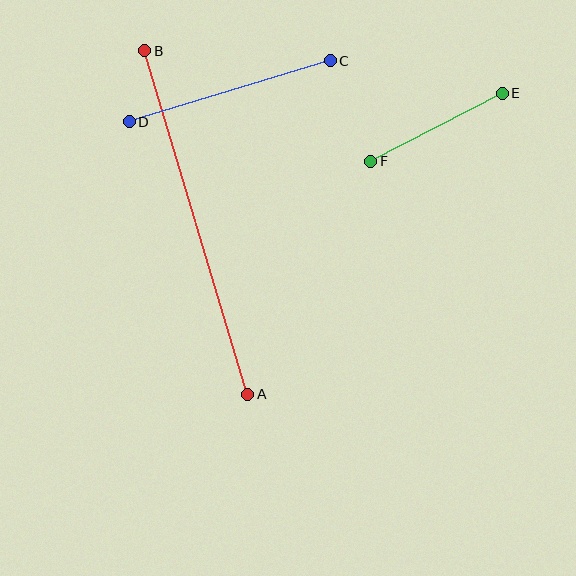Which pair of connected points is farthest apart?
Points A and B are farthest apart.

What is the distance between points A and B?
The distance is approximately 359 pixels.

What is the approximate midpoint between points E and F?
The midpoint is at approximately (436, 127) pixels.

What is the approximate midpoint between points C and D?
The midpoint is at approximately (230, 91) pixels.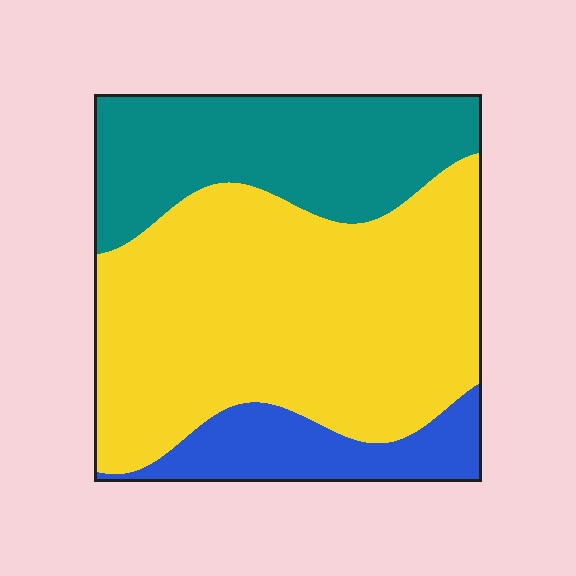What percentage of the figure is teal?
Teal covers roughly 30% of the figure.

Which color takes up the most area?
Yellow, at roughly 60%.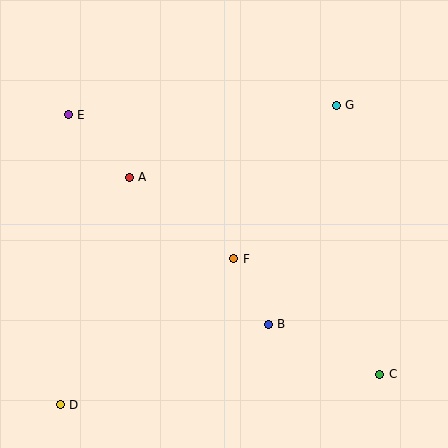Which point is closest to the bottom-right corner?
Point C is closest to the bottom-right corner.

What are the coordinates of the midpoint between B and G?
The midpoint between B and G is at (302, 215).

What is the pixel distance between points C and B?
The distance between C and B is 122 pixels.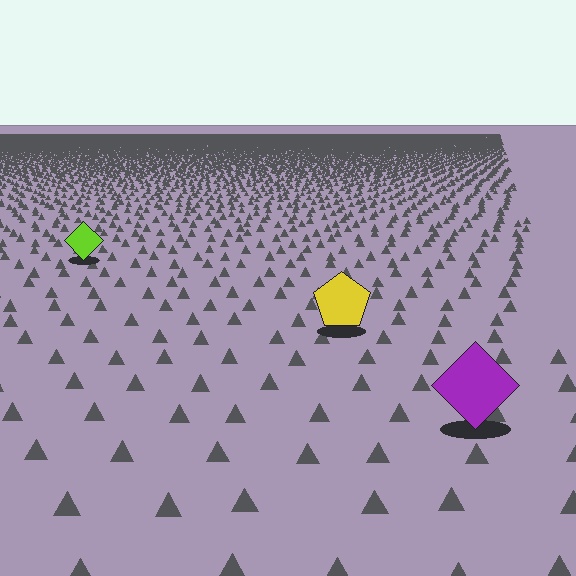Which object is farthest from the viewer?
The lime diamond is farthest from the viewer. It appears smaller and the ground texture around it is denser.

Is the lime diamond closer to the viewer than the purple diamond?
No. The purple diamond is closer — you can tell from the texture gradient: the ground texture is coarser near it.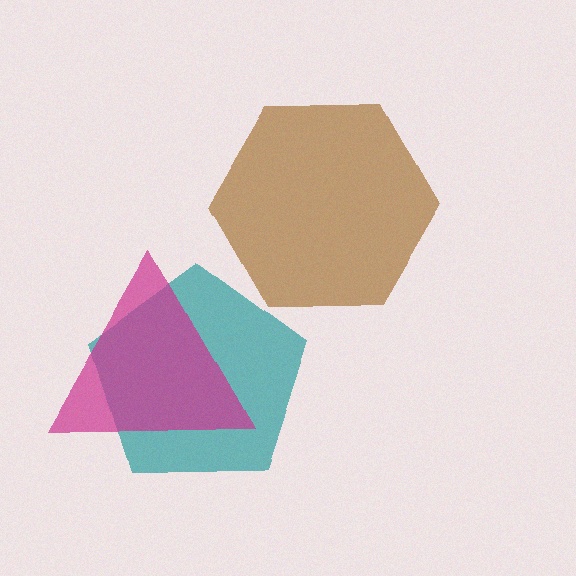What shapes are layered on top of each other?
The layered shapes are: a brown hexagon, a teal pentagon, a magenta triangle.